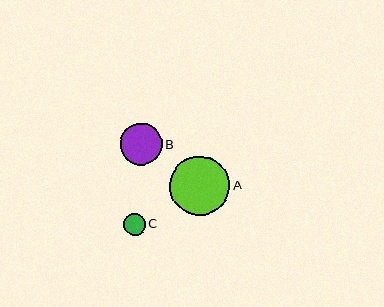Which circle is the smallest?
Circle C is the smallest with a size of approximately 22 pixels.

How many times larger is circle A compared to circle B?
Circle A is approximately 1.4 times the size of circle B.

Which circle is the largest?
Circle A is the largest with a size of approximately 60 pixels.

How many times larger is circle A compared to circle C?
Circle A is approximately 2.7 times the size of circle C.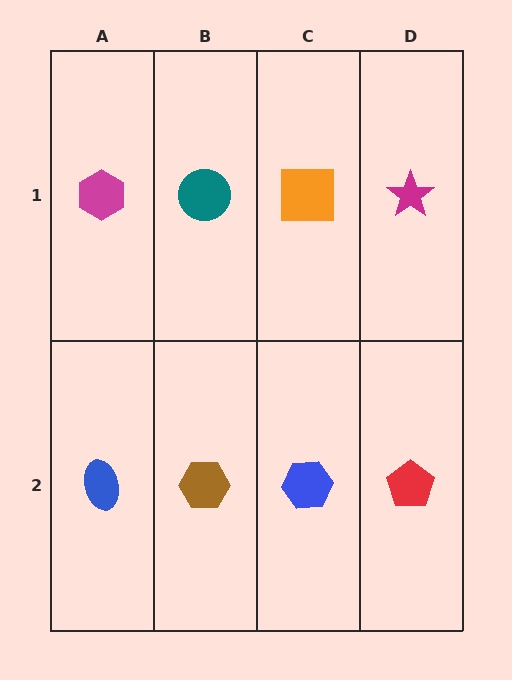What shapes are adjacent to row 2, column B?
A teal circle (row 1, column B), a blue ellipse (row 2, column A), a blue hexagon (row 2, column C).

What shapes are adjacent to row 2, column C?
An orange square (row 1, column C), a brown hexagon (row 2, column B), a red pentagon (row 2, column D).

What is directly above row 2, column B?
A teal circle.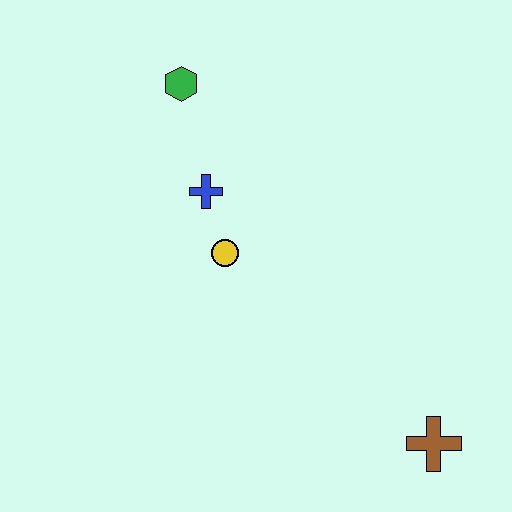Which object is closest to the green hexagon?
The blue cross is closest to the green hexagon.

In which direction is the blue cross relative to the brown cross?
The blue cross is above the brown cross.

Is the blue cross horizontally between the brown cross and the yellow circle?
No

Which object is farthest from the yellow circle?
The brown cross is farthest from the yellow circle.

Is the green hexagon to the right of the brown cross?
No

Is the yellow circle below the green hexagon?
Yes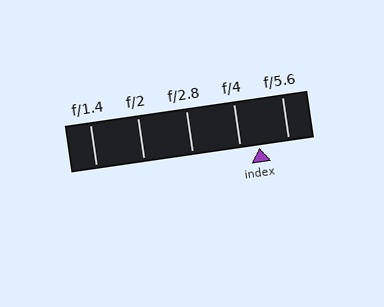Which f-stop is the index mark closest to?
The index mark is closest to f/4.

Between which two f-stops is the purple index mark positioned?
The index mark is between f/4 and f/5.6.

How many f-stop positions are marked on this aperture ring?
There are 5 f-stop positions marked.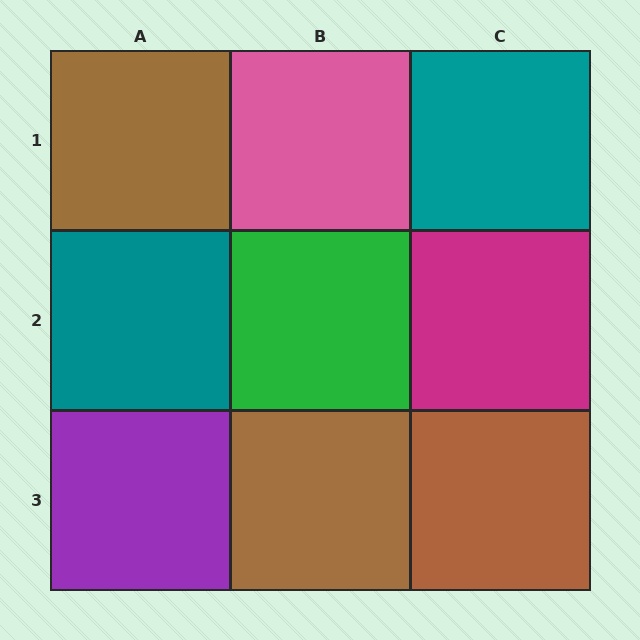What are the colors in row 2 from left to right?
Teal, green, magenta.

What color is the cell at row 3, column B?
Brown.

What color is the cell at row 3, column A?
Purple.